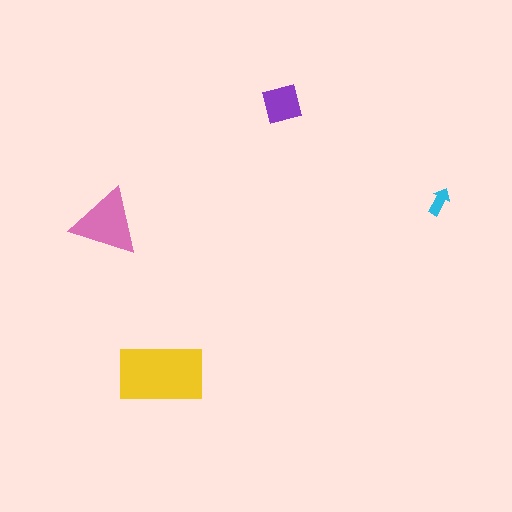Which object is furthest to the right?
The cyan arrow is rightmost.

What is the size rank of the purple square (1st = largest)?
3rd.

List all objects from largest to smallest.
The yellow rectangle, the pink triangle, the purple square, the cyan arrow.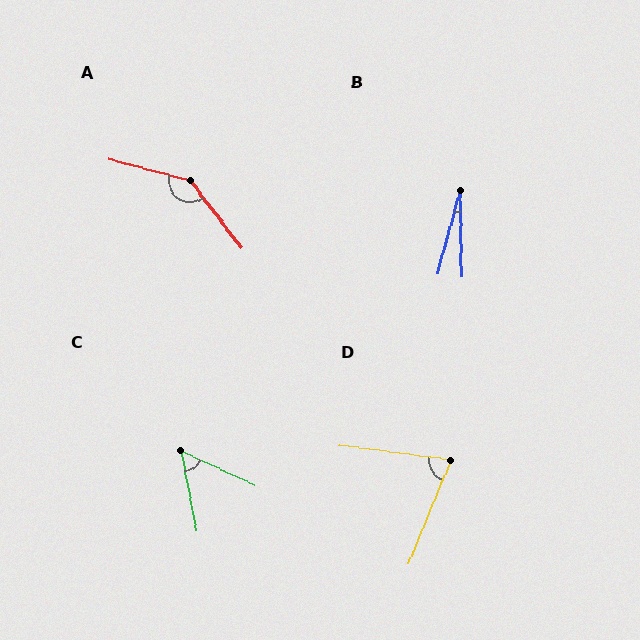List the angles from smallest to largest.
B (16°), C (54°), D (75°), A (142°).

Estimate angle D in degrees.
Approximately 75 degrees.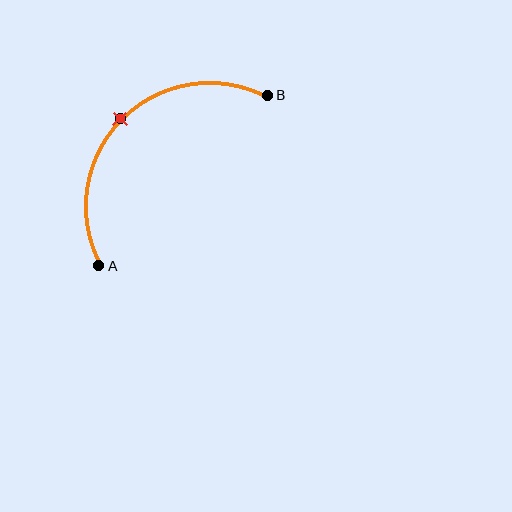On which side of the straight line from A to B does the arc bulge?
The arc bulges above and to the left of the straight line connecting A and B.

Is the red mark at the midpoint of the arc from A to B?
Yes. The red mark lies on the arc at equal arc-length from both A and B — it is the arc midpoint.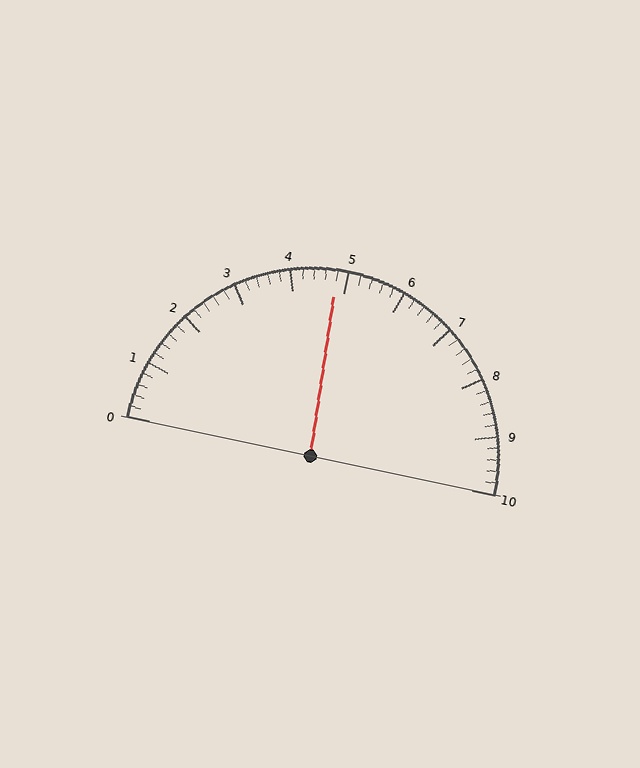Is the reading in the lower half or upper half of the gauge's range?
The reading is in the lower half of the range (0 to 10).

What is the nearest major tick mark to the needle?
The nearest major tick mark is 5.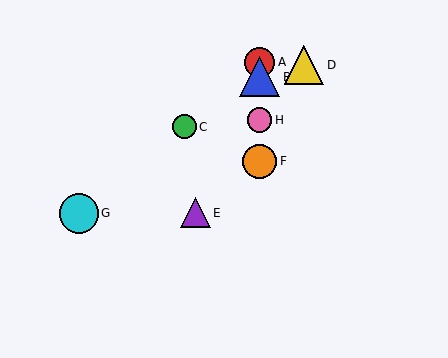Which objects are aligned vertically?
Objects A, B, F, H are aligned vertically.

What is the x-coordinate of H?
Object H is at x≈260.